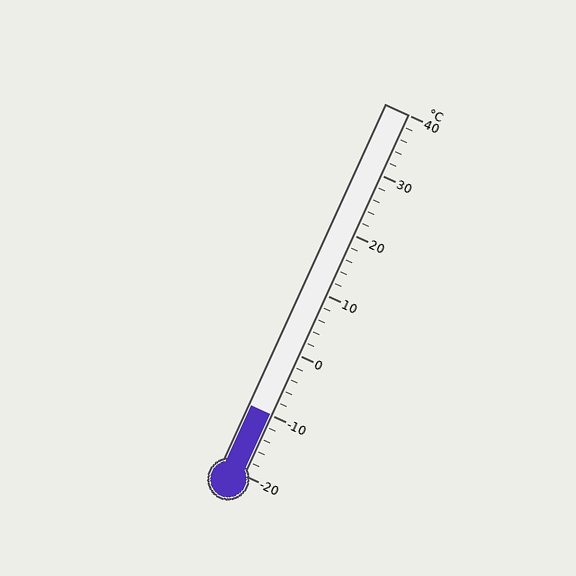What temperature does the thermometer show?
The thermometer shows approximately -10°C.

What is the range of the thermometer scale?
The thermometer scale ranges from -20°C to 40°C.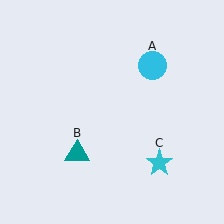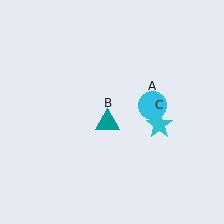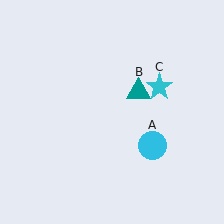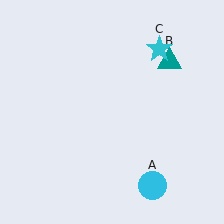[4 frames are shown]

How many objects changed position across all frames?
3 objects changed position: cyan circle (object A), teal triangle (object B), cyan star (object C).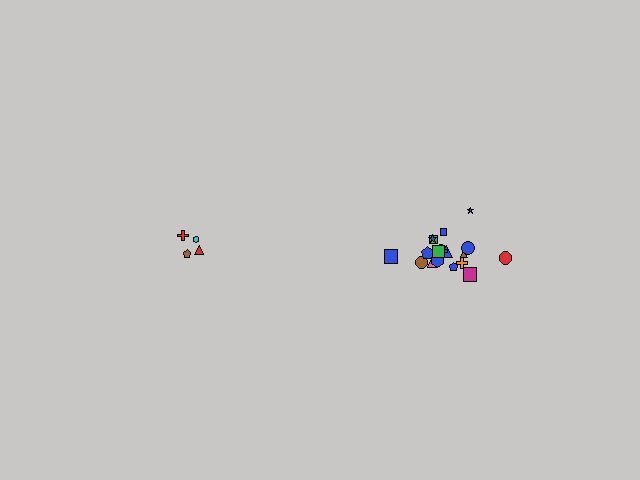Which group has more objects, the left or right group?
The right group.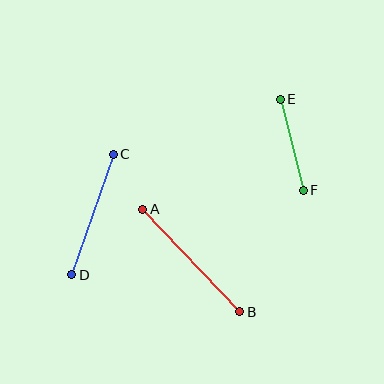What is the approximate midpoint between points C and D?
The midpoint is at approximately (93, 215) pixels.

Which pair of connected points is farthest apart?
Points A and B are farthest apart.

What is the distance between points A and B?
The distance is approximately 141 pixels.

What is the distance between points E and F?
The distance is approximately 94 pixels.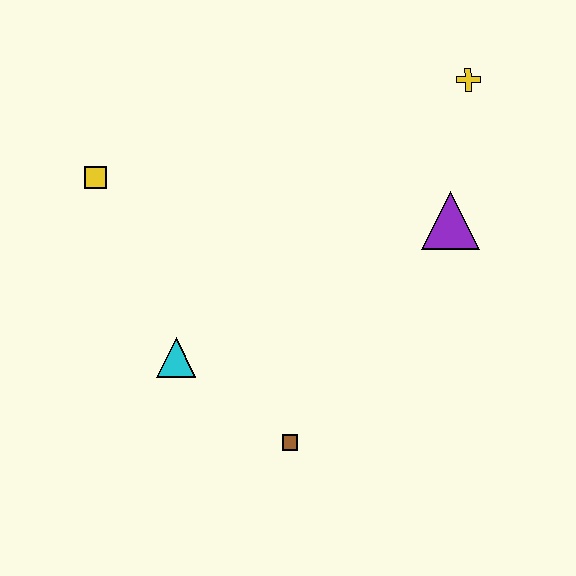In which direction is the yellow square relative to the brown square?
The yellow square is above the brown square.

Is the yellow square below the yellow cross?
Yes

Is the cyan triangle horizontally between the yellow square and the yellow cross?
Yes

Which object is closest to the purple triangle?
The yellow cross is closest to the purple triangle.